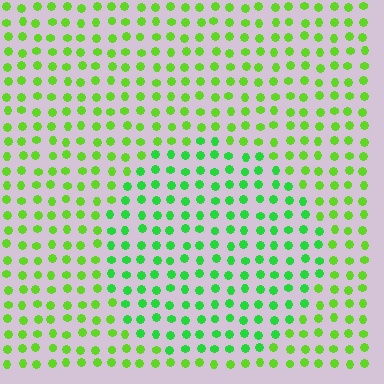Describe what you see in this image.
The image is filled with small lime elements in a uniform arrangement. A circle-shaped region is visible where the elements are tinted to a slightly different hue, forming a subtle color boundary.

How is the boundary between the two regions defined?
The boundary is defined purely by a slight shift in hue (about 27 degrees). Spacing, size, and orientation are identical on both sides.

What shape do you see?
I see a circle.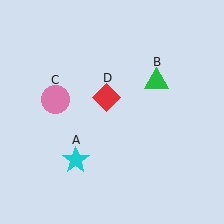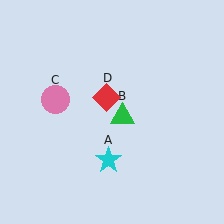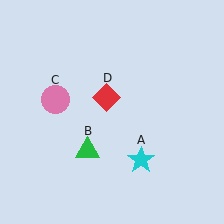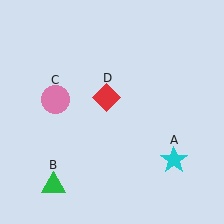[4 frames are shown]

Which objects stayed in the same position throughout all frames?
Pink circle (object C) and red diamond (object D) remained stationary.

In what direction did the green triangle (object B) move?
The green triangle (object B) moved down and to the left.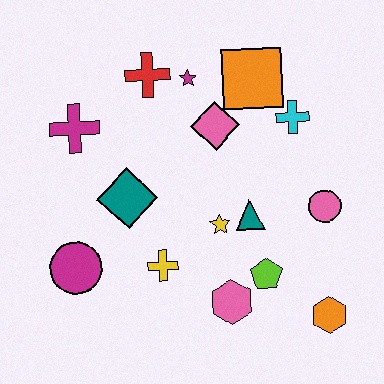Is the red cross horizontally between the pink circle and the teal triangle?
No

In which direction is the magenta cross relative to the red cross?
The magenta cross is to the left of the red cross.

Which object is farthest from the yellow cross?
The orange square is farthest from the yellow cross.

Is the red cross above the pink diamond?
Yes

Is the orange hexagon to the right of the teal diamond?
Yes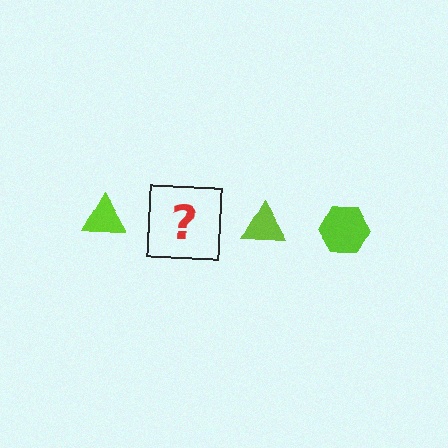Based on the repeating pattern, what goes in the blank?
The blank should be a lime hexagon.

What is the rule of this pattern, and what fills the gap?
The rule is that the pattern cycles through triangle, hexagon shapes in lime. The gap should be filled with a lime hexagon.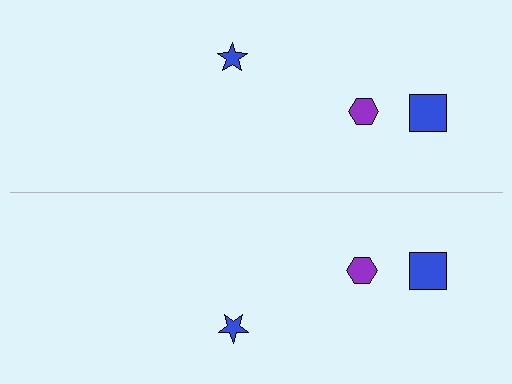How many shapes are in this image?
There are 6 shapes in this image.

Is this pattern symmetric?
Yes, this pattern has bilateral (reflection) symmetry.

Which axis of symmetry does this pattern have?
The pattern has a horizontal axis of symmetry running through the center of the image.